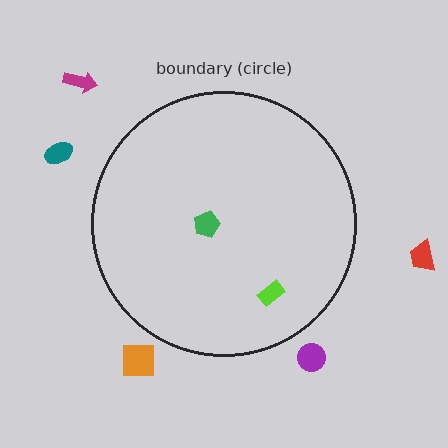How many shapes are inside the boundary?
2 inside, 5 outside.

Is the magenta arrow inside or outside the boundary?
Outside.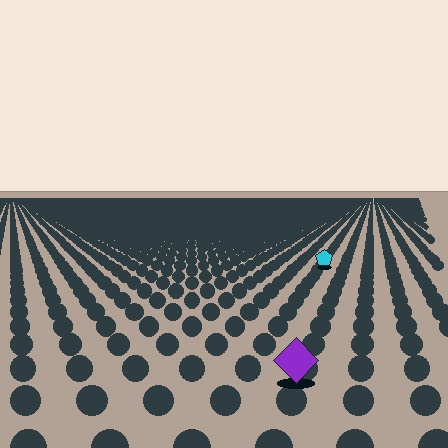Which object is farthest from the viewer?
The cyan pentagon is farthest from the viewer. It appears smaller and the ground texture around it is denser.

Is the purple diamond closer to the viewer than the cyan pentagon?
Yes. The purple diamond is closer — you can tell from the texture gradient: the ground texture is coarser near it.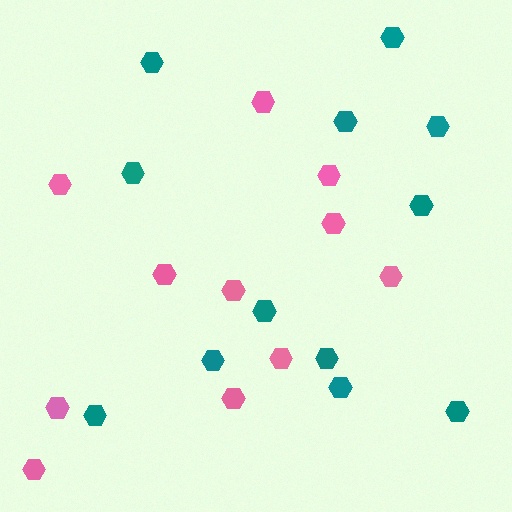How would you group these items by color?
There are 2 groups: one group of pink hexagons (11) and one group of teal hexagons (12).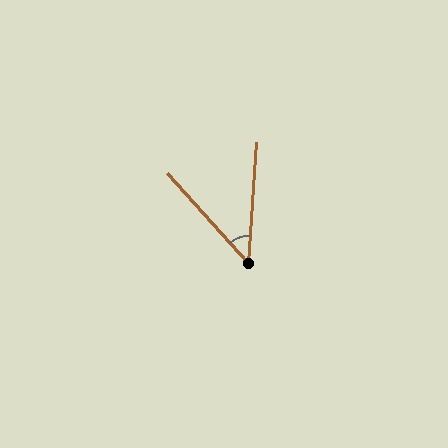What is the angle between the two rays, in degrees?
Approximately 46 degrees.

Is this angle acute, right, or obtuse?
It is acute.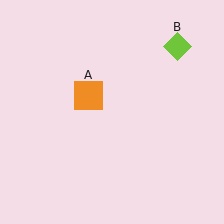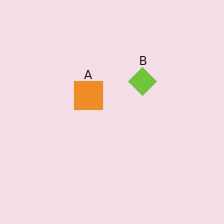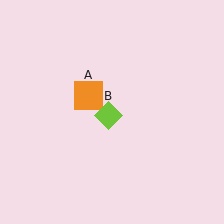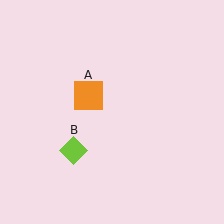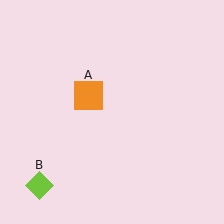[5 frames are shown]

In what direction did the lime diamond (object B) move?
The lime diamond (object B) moved down and to the left.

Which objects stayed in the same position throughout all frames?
Orange square (object A) remained stationary.